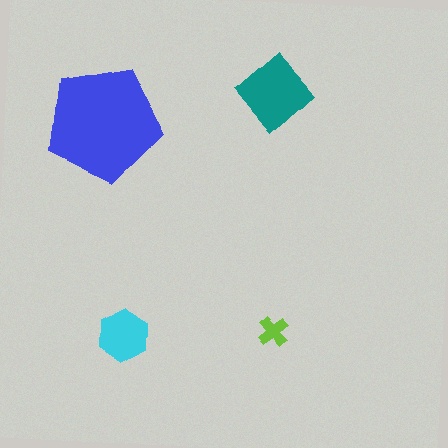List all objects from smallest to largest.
The lime cross, the cyan hexagon, the teal diamond, the blue pentagon.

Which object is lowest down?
The cyan hexagon is bottommost.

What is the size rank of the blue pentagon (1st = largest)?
1st.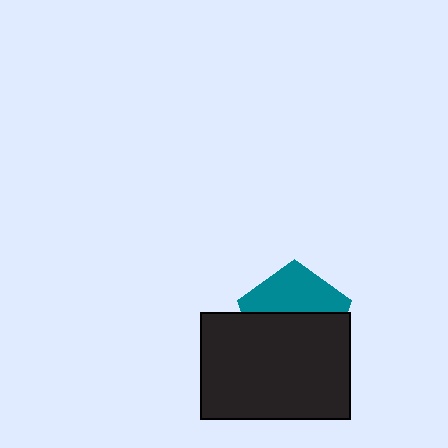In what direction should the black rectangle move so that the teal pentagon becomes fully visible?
The black rectangle should move down. That is the shortest direction to clear the overlap and leave the teal pentagon fully visible.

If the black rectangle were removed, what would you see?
You would see the complete teal pentagon.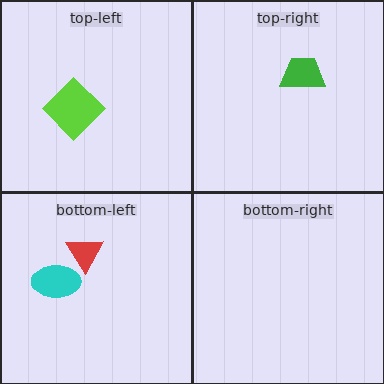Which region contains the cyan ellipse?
The bottom-left region.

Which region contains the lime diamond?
The top-left region.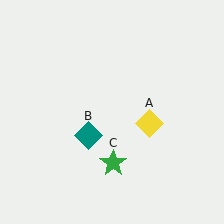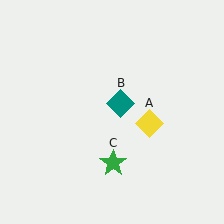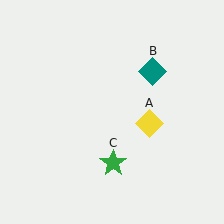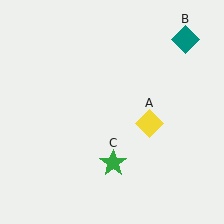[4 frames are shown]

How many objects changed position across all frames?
1 object changed position: teal diamond (object B).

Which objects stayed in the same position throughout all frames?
Yellow diamond (object A) and green star (object C) remained stationary.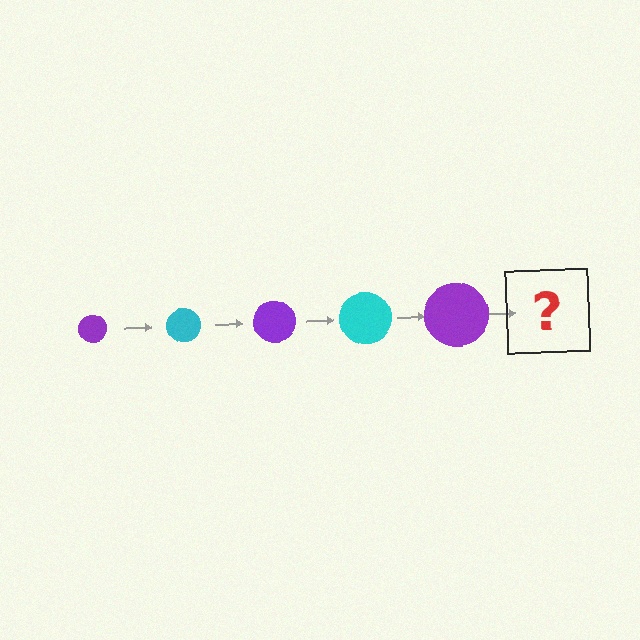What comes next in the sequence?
The next element should be a cyan circle, larger than the previous one.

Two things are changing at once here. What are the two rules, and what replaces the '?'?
The two rules are that the circle grows larger each step and the color cycles through purple and cyan. The '?' should be a cyan circle, larger than the previous one.